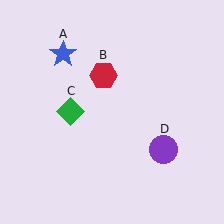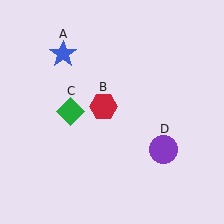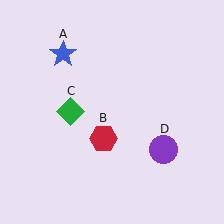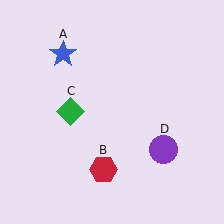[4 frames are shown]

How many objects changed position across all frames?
1 object changed position: red hexagon (object B).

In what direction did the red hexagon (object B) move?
The red hexagon (object B) moved down.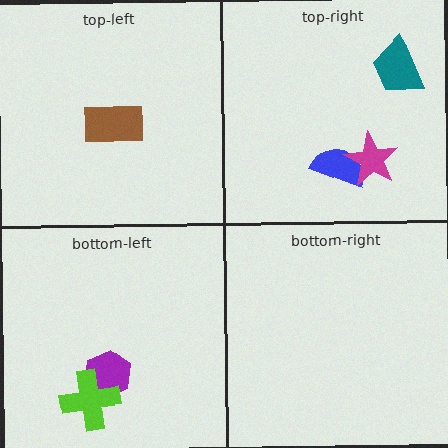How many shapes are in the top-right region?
3.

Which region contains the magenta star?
The top-right region.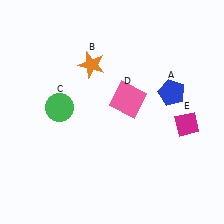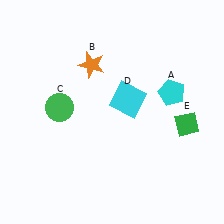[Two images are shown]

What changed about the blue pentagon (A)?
In Image 1, A is blue. In Image 2, it changed to cyan.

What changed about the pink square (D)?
In Image 1, D is pink. In Image 2, it changed to cyan.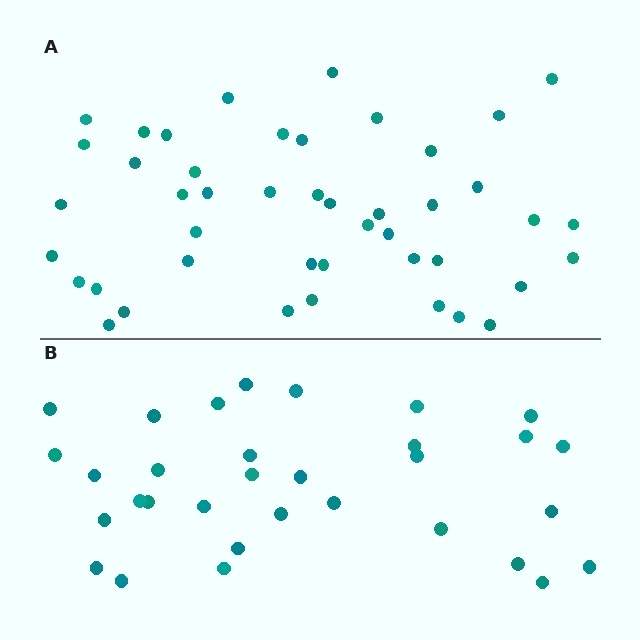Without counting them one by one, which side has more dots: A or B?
Region A (the top region) has more dots.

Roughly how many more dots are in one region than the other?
Region A has approximately 15 more dots than region B.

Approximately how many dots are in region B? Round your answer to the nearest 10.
About 30 dots. (The exact count is 32, which rounds to 30.)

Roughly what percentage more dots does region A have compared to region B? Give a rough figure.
About 40% more.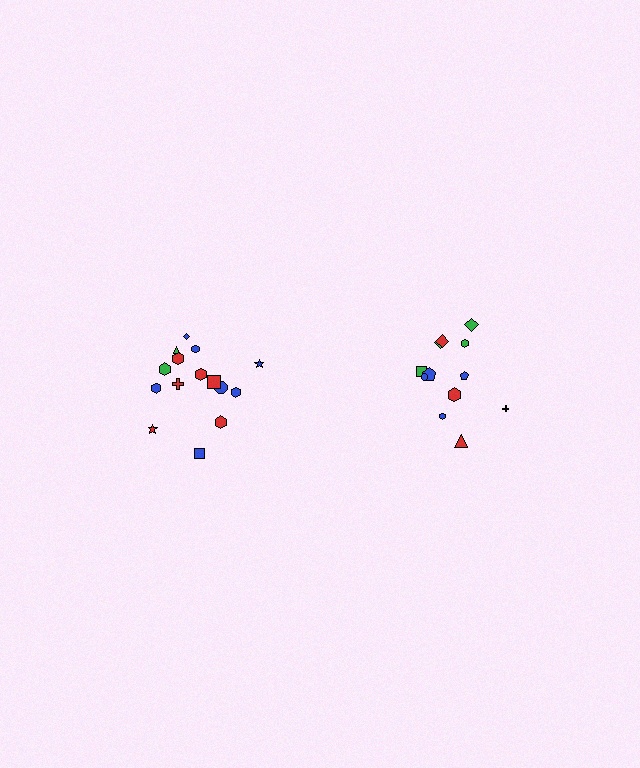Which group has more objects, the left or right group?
The left group.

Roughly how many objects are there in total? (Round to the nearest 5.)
Roughly 25 objects in total.